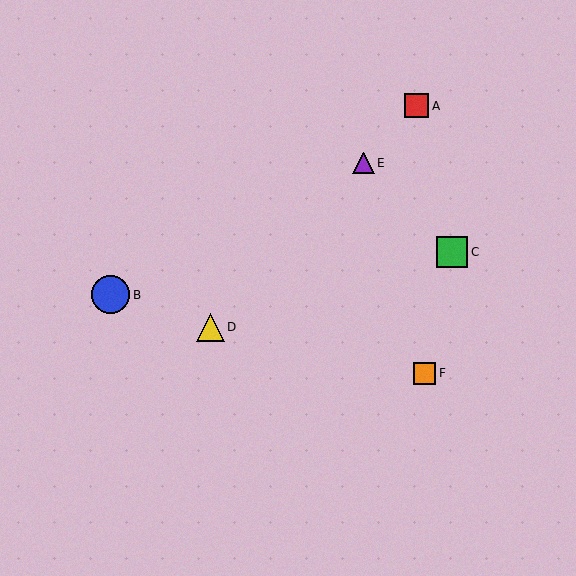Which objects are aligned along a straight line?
Objects A, D, E are aligned along a straight line.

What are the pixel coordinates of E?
Object E is at (364, 163).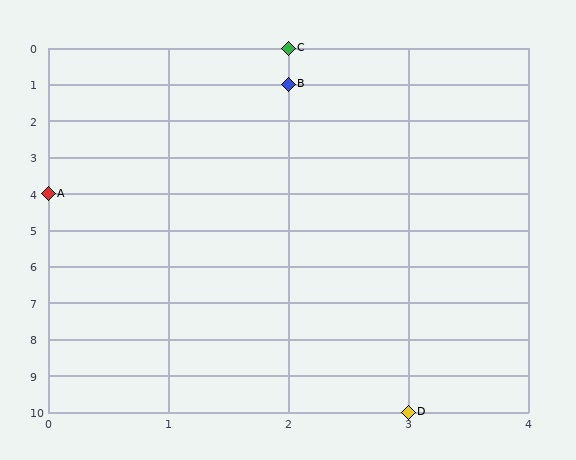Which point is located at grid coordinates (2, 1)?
Point B is at (2, 1).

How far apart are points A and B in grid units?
Points A and B are 2 columns and 3 rows apart (about 3.6 grid units diagonally).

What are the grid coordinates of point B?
Point B is at grid coordinates (2, 1).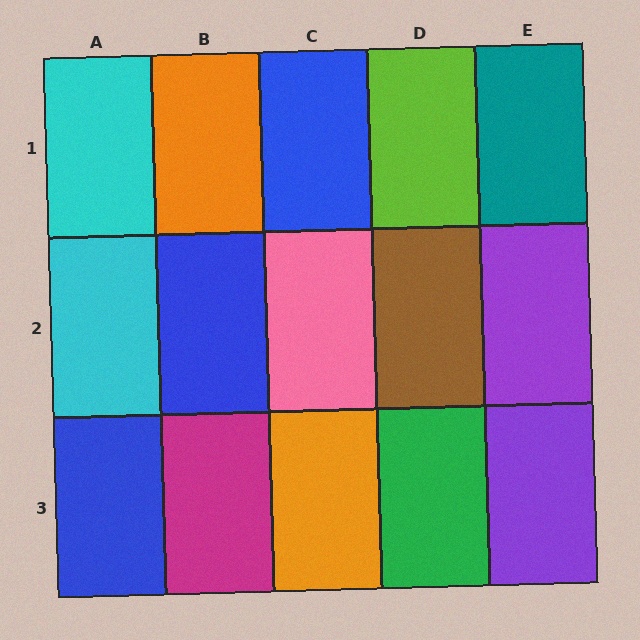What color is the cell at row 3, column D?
Green.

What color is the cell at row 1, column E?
Teal.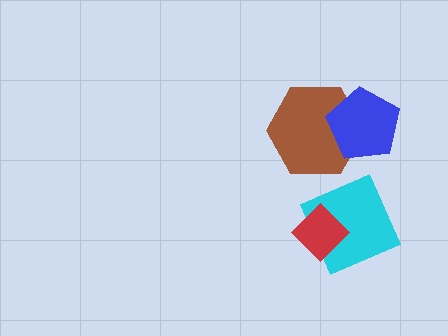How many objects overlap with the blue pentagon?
1 object overlaps with the blue pentagon.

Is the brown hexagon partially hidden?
Yes, it is partially covered by another shape.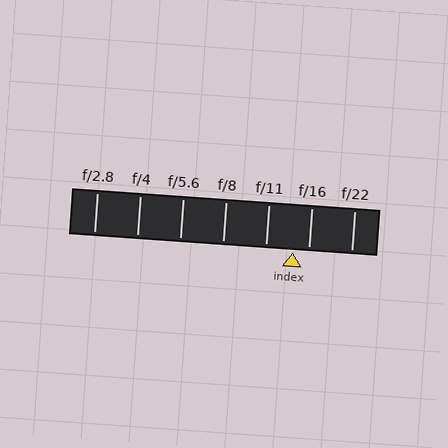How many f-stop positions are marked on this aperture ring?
There are 7 f-stop positions marked.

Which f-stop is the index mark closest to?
The index mark is closest to f/16.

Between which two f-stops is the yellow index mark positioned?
The index mark is between f/11 and f/16.